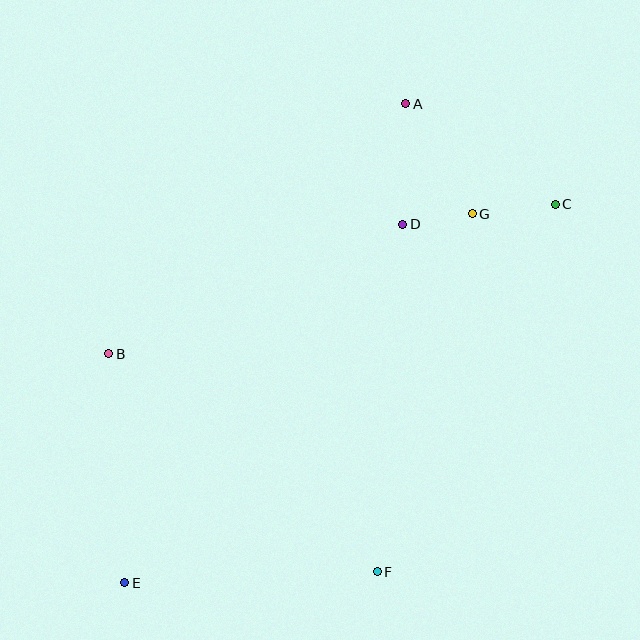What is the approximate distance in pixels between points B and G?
The distance between B and G is approximately 390 pixels.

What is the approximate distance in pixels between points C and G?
The distance between C and G is approximately 83 pixels.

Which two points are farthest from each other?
Points C and E are farthest from each other.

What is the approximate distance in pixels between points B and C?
The distance between B and C is approximately 471 pixels.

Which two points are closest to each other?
Points D and G are closest to each other.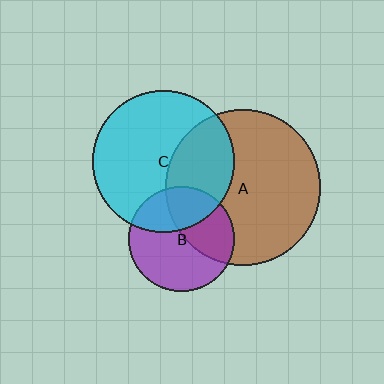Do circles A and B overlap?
Yes.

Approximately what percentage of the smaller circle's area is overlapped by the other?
Approximately 40%.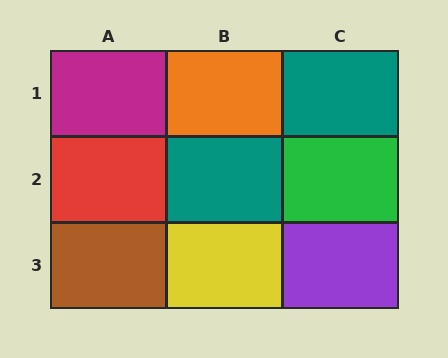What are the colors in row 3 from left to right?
Brown, yellow, purple.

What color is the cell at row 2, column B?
Teal.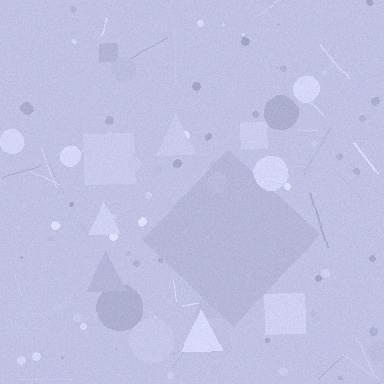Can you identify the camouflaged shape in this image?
The camouflaged shape is a diamond.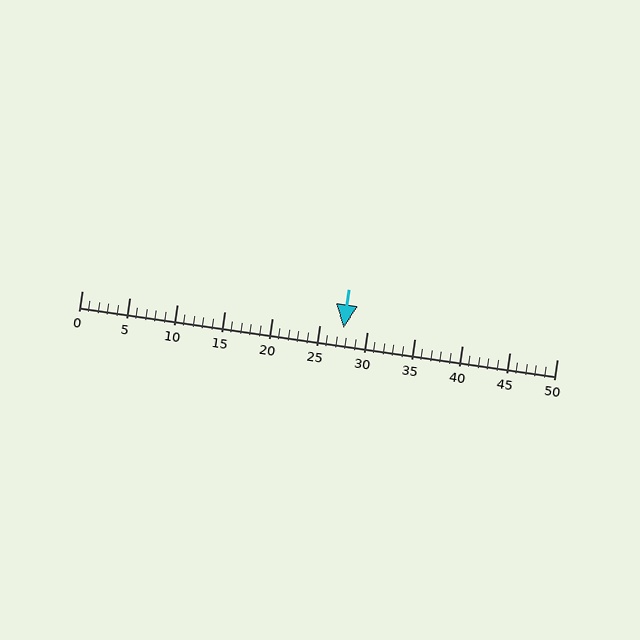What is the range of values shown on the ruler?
The ruler shows values from 0 to 50.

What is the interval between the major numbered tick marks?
The major tick marks are spaced 5 units apart.